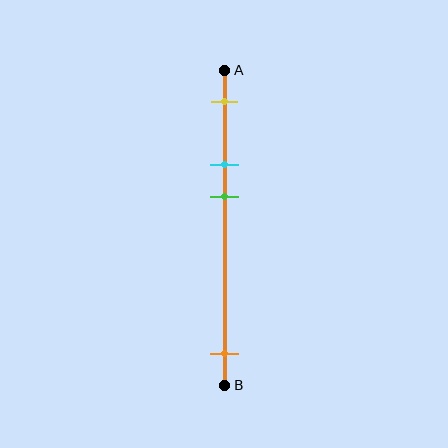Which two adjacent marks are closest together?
The cyan and green marks are the closest adjacent pair.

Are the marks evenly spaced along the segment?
No, the marks are not evenly spaced.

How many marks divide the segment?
There are 4 marks dividing the segment.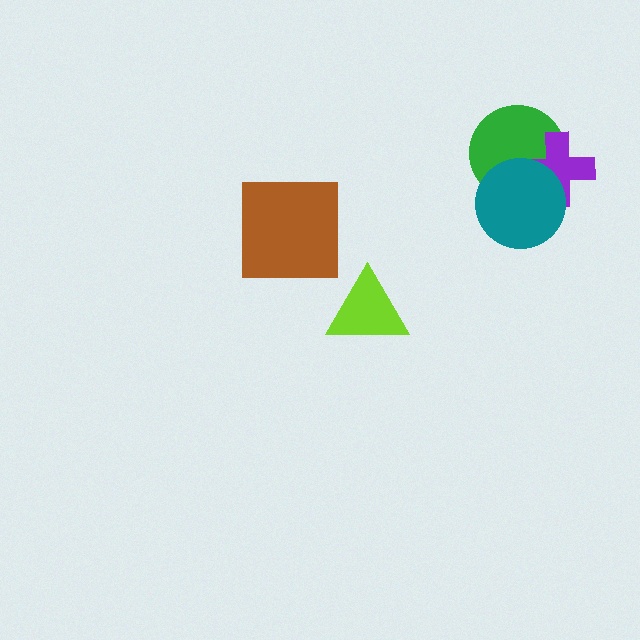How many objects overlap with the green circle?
2 objects overlap with the green circle.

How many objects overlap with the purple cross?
2 objects overlap with the purple cross.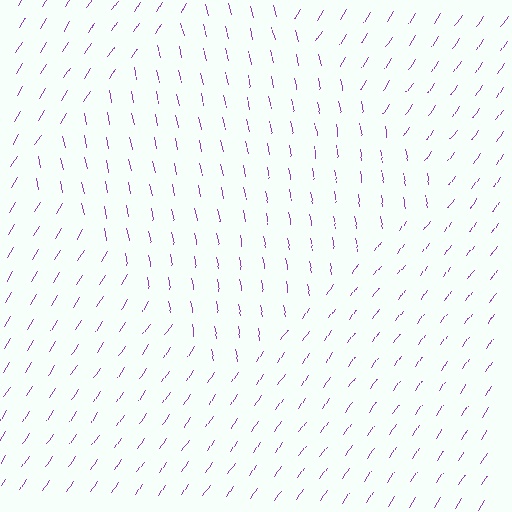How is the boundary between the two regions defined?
The boundary is defined purely by a change in line orientation (approximately 45 degrees difference). All lines are the same color and thickness.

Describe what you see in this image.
The image is filled with small purple line segments. A diamond region in the image has lines oriented differently from the surrounding lines, creating a visible texture boundary.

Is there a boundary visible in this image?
Yes, there is a texture boundary formed by a change in line orientation.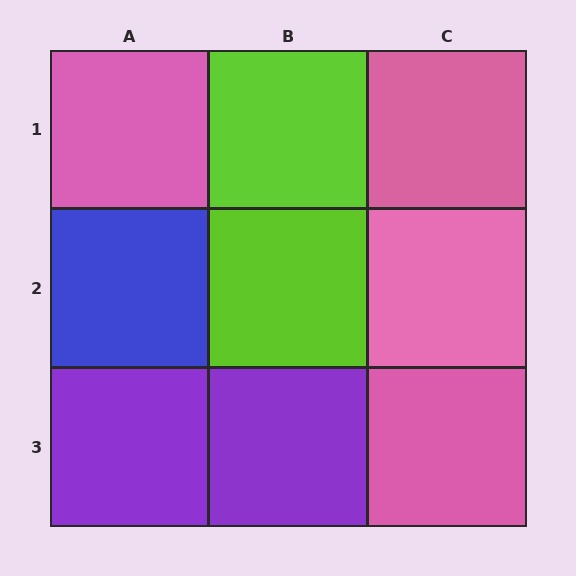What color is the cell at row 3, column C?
Pink.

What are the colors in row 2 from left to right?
Blue, lime, pink.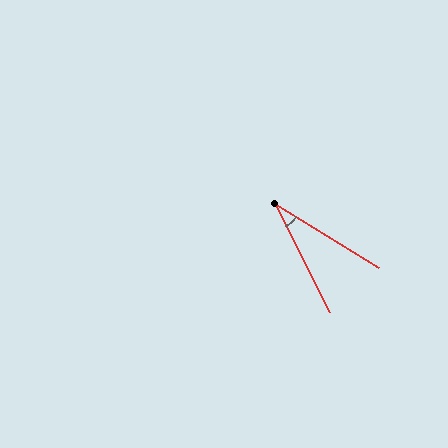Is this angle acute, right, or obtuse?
It is acute.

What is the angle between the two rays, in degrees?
Approximately 32 degrees.